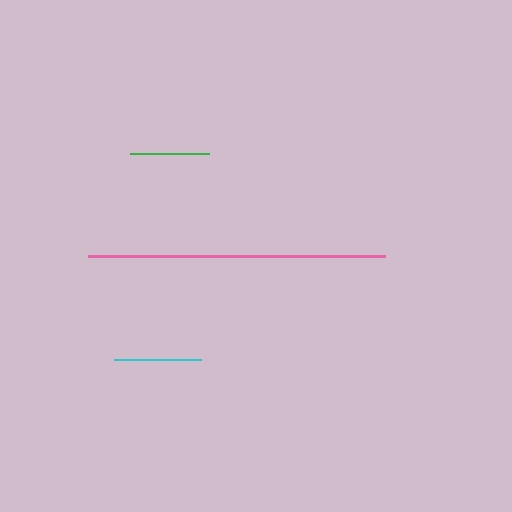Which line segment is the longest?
The pink line is the longest at approximately 297 pixels.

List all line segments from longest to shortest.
From longest to shortest: pink, cyan, green.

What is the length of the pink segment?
The pink segment is approximately 297 pixels long.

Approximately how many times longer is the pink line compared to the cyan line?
The pink line is approximately 3.4 times the length of the cyan line.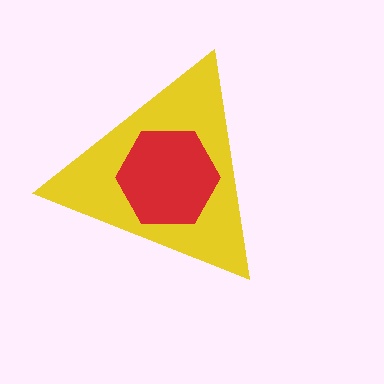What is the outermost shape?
The yellow triangle.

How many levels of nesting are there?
2.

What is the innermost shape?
The red hexagon.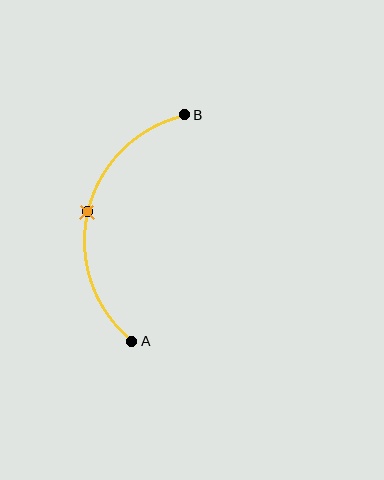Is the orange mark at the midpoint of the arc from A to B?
Yes. The orange mark lies on the arc at equal arc-length from both A and B — it is the arc midpoint.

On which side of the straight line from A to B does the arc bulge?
The arc bulges to the left of the straight line connecting A and B.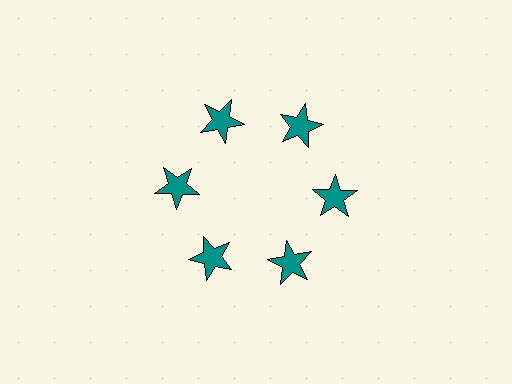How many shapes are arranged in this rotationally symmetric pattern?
There are 6 shapes, arranged in 6 groups of 1.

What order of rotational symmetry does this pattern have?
This pattern has 6-fold rotational symmetry.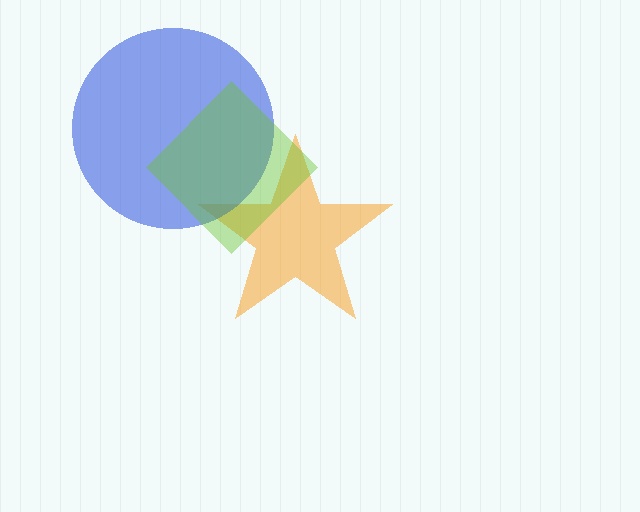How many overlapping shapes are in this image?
There are 3 overlapping shapes in the image.